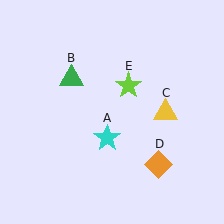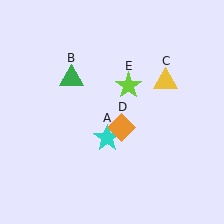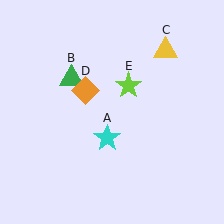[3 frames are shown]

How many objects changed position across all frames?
2 objects changed position: yellow triangle (object C), orange diamond (object D).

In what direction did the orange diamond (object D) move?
The orange diamond (object D) moved up and to the left.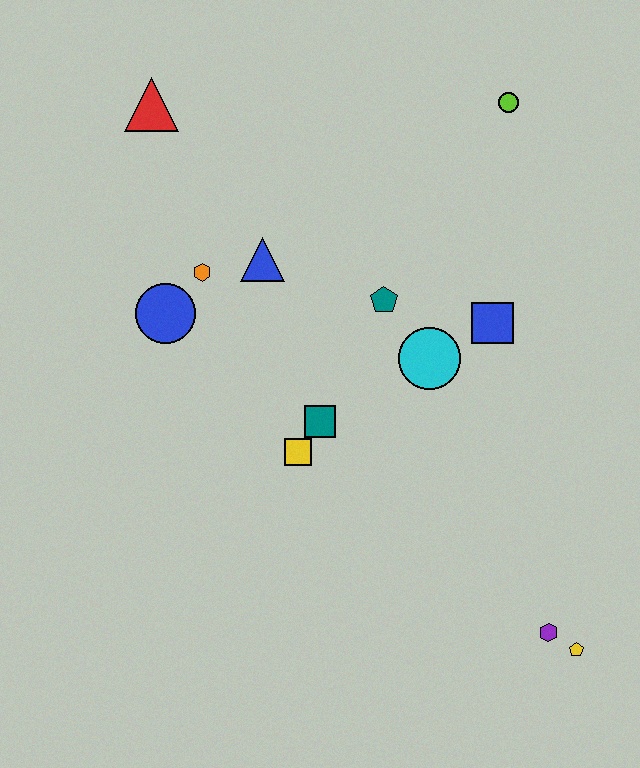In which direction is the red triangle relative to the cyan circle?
The red triangle is to the left of the cyan circle.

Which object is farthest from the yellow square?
The lime circle is farthest from the yellow square.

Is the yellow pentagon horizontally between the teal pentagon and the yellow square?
No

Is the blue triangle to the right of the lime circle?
No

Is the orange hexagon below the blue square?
No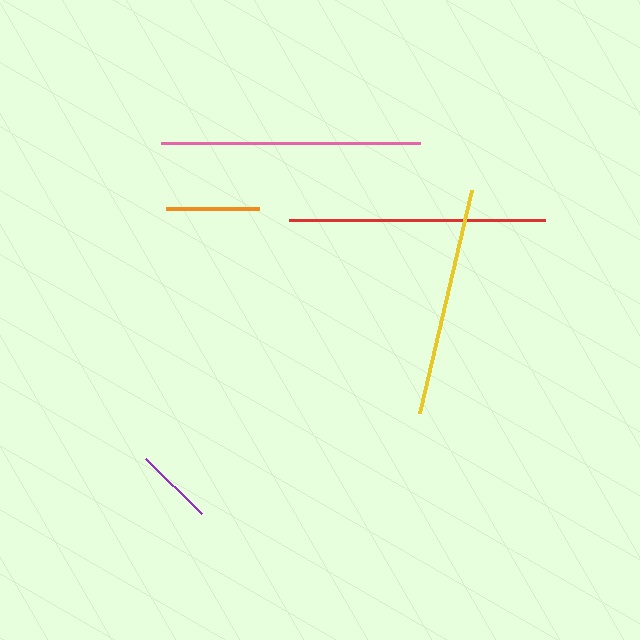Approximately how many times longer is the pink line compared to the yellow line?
The pink line is approximately 1.1 times the length of the yellow line.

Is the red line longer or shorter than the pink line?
The pink line is longer than the red line.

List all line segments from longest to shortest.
From longest to shortest: pink, red, yellow, orange, purple.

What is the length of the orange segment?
The orange segment is approximately 93 pixels long.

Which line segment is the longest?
The pink line is the longest at approximately 258 pixels.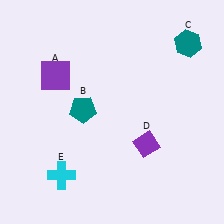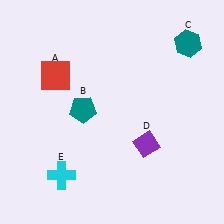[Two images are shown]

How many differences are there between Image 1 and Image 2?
There is 1 difference between the two images.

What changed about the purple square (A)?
In Image 1, A is purple. In Image 2, it changed to red.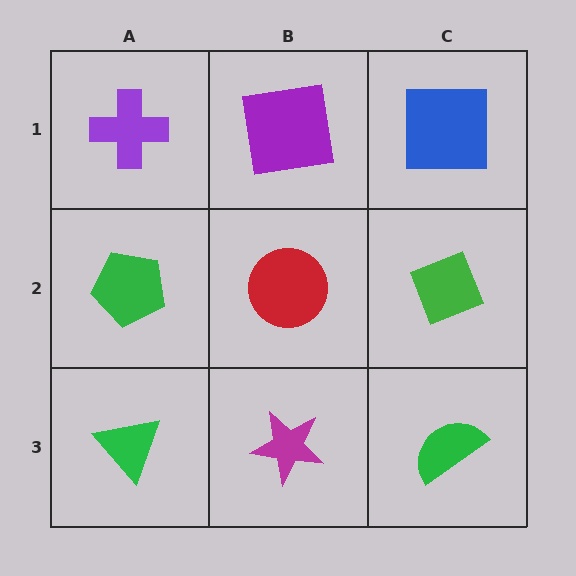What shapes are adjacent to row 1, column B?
A red circle (row 2, column B), a purple cross (row 1, column A), a blue square (row 1, column C).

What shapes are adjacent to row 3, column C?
A green diamond (row 2, column C), a magenta star (row 3, column B).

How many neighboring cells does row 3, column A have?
2.